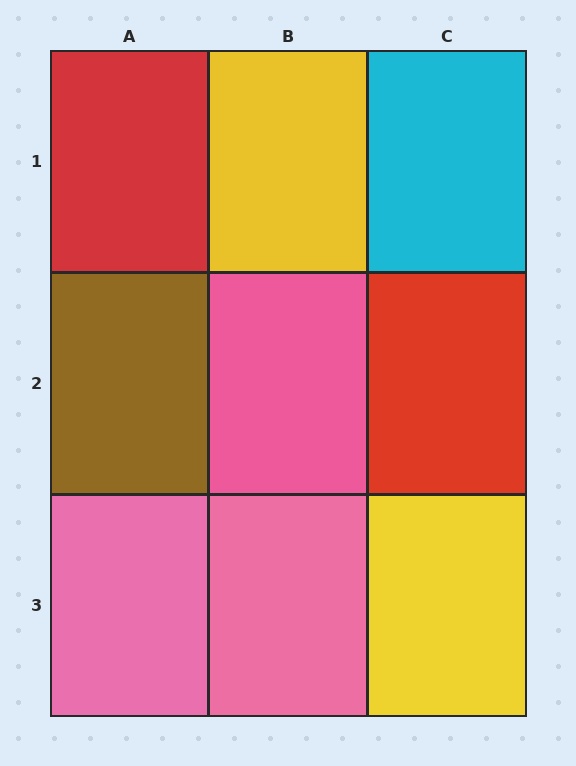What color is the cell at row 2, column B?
Pink.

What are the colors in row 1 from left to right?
Red, yellow, cyan.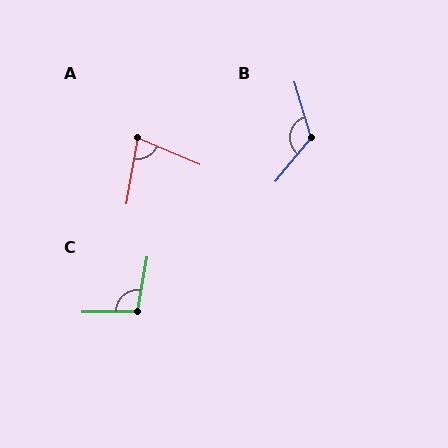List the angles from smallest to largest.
A (76°), C (100°), B (124°).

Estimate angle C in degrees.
Approximately 100 degrees.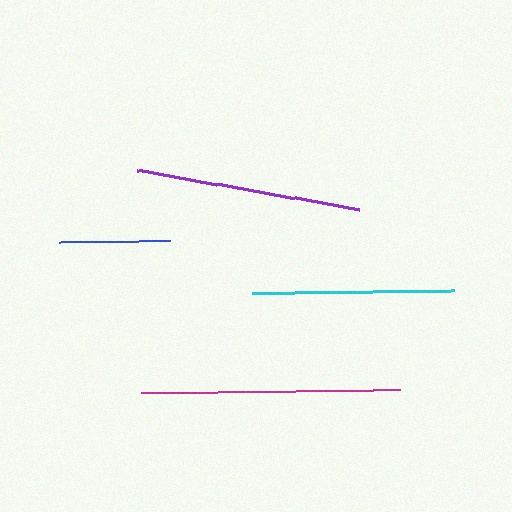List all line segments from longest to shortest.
From longest to shortest: magenta, purple, cyan, blue.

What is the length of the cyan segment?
The cyan segment is approximately 201 pixels long.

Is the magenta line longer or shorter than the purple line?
The magenta line is longer than the purple line.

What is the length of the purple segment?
The purple segment is approximately 226 pixels long.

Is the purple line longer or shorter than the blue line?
The purple line is longer than the blue line.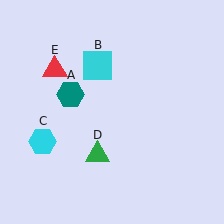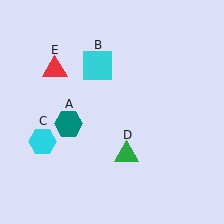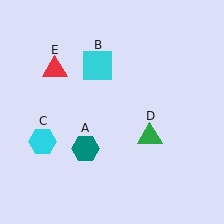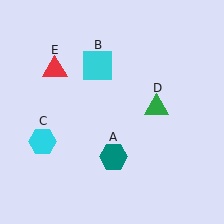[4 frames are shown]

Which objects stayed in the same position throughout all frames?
Cyan square (object B) and cyan hexagon (object C) and red triangle (object E) remained stationary.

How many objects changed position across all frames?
2 objects changed position: teal hexagon (object A), green triangle (object D).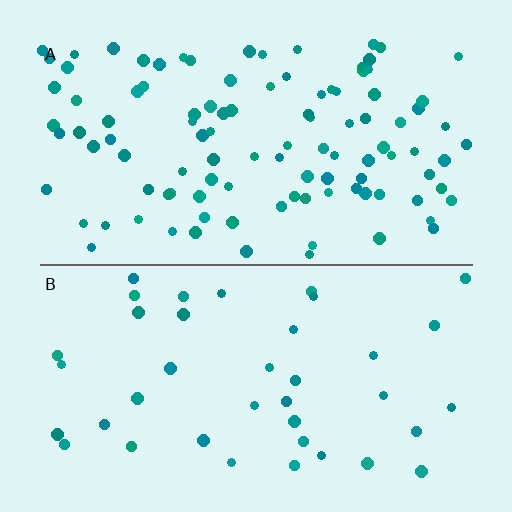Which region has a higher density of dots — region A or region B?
A (the top).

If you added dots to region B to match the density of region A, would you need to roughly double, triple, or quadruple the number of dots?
Approximately triple.